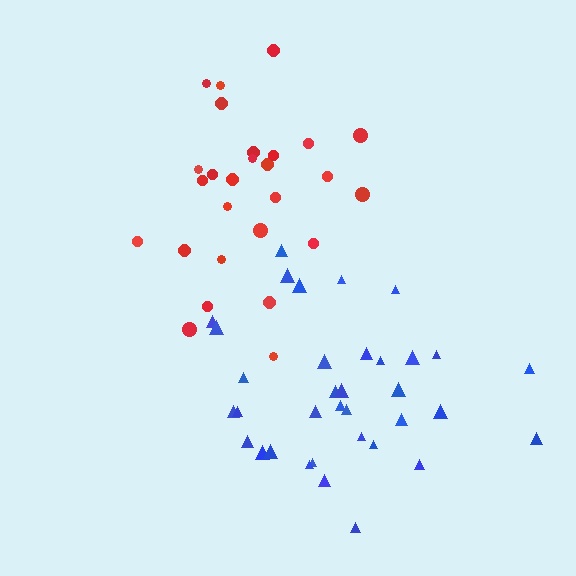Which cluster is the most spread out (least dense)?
Red.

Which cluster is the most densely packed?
Blue.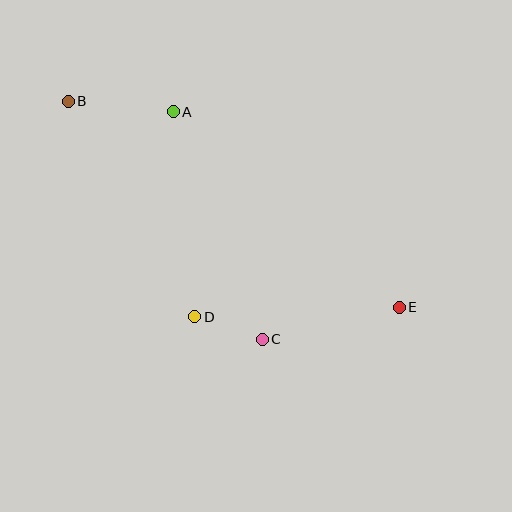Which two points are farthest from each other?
Points B and E are farthest from each other.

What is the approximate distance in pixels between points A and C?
The distance between A and C is approximately 244 pixels.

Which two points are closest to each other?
Points C and D are closest to each other.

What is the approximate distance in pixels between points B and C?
The distance between B and C is approximately 307 pixels.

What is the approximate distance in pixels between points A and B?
The distance between A and B is approximately 105 pixels.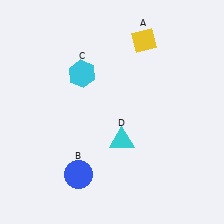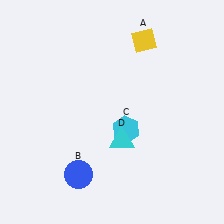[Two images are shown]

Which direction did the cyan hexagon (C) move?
The cyan hexagon (C) moved down.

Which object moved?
The cyan hexagon (C) moved down.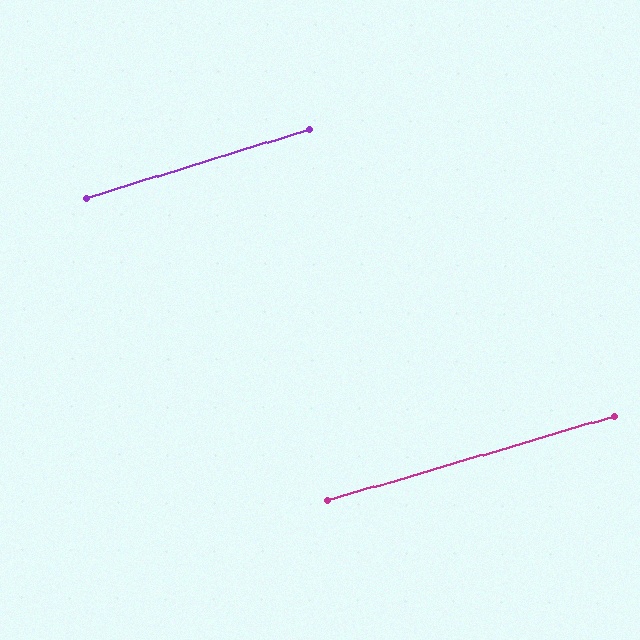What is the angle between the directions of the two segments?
Approximately 1 degree.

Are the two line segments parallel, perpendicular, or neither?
Parallel — their directions differ by only 0.9°.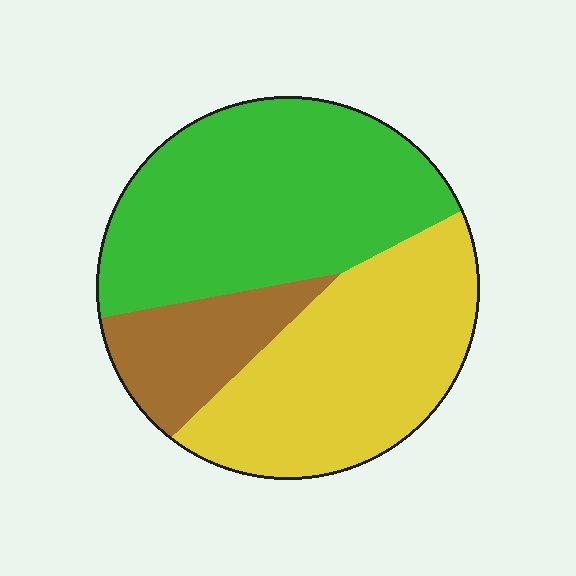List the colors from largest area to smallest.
From largest to smallest: green, yellow, brown.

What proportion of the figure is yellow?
Yellow covers roughly 40% of the figure.